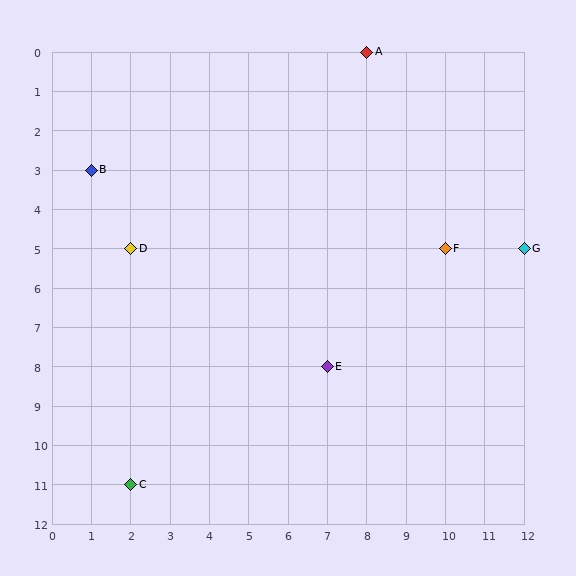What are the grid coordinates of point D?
Point D is at grid coordinates (2, 5).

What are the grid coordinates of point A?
Point A is at grid coordinates (8, 0).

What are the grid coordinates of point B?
Point B is at grid coordinates (1, 3).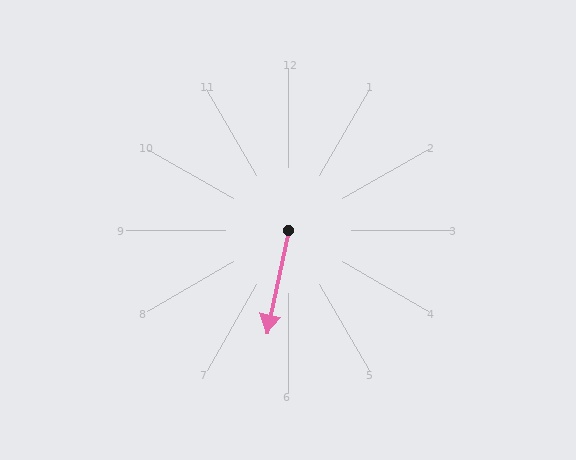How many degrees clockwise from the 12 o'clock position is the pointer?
Approximately 192 degrees.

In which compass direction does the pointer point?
South.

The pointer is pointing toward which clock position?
Roughly 6 o'clock.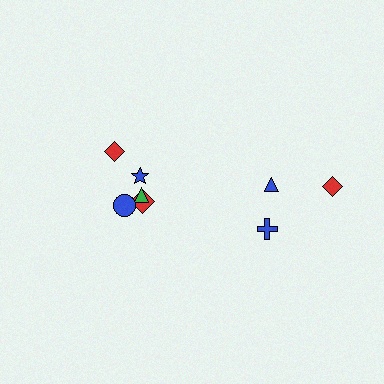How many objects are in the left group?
There are 5 objects.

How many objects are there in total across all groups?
There are 8 objects.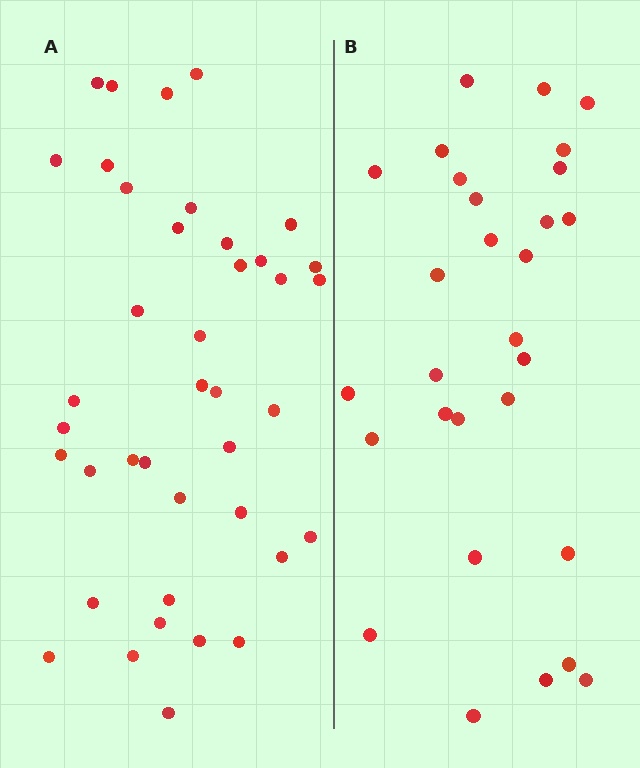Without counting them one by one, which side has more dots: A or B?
Region A (the left region) has more dots.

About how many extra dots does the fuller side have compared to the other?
Region A has roughly 12 or so more dots than region B.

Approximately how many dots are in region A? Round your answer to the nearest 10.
About 40 dots.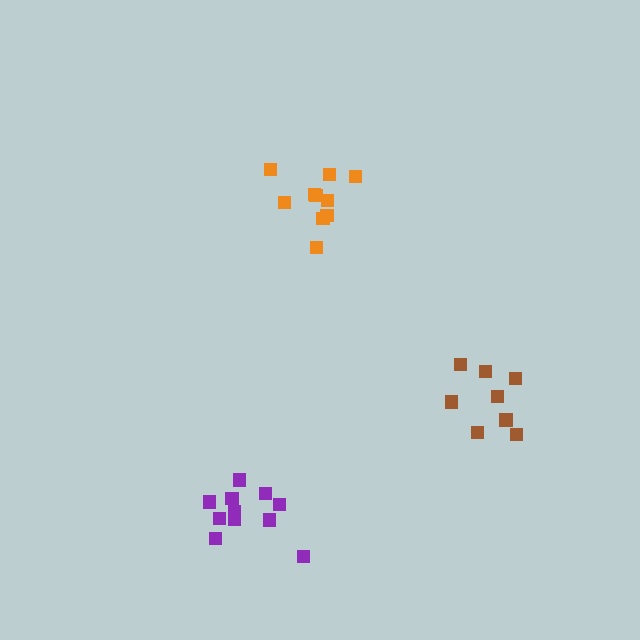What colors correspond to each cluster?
The clusters are colored: purple, orange, brown.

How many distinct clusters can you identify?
There are 3 distinct clusters.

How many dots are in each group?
Group 1: 11 dots, Group 2: 10 dots, Group 3: 8 dots (29 total).